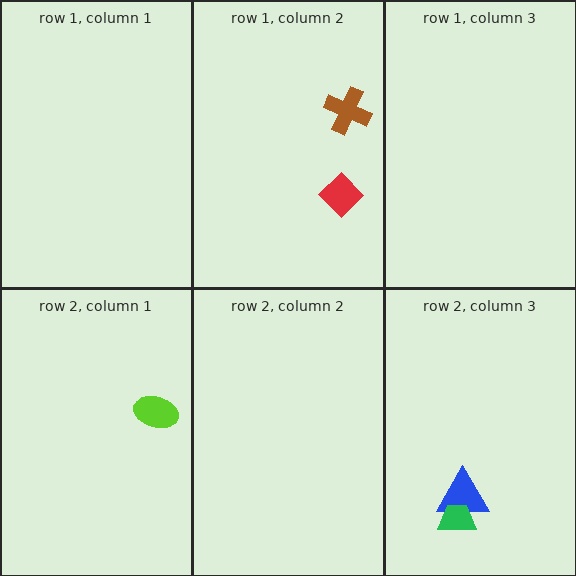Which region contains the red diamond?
The row 1, column 2 region.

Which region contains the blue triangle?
The row 2, column 3 region.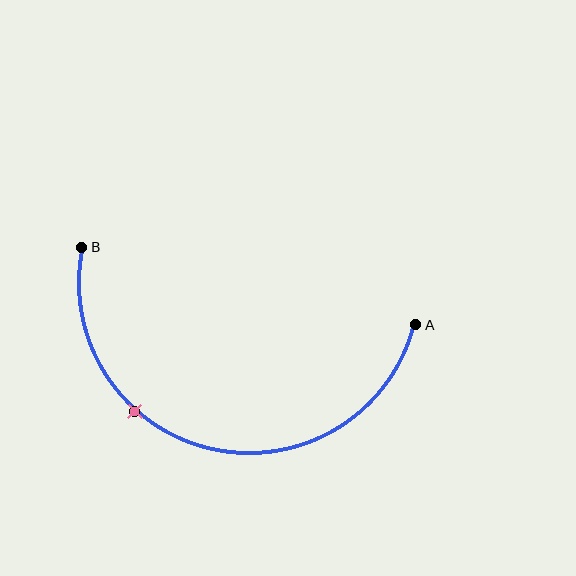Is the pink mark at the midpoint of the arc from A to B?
No. The pink mark lies on the arc but is closer to endpoint B. The arc midpoint would be at the point on the curve equidistant along the arc from both A and B.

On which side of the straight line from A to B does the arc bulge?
The arc bulges below the straight line connecting A and B.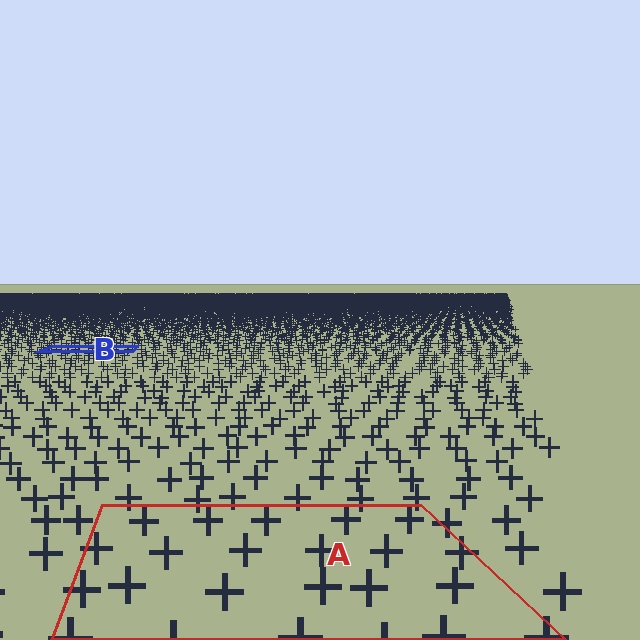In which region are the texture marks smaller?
The texture marks are smaller in region B, because it is farther away.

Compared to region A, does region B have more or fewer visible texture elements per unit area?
Region B has more texture elements per unit area — they are packed more densely because it is farther away.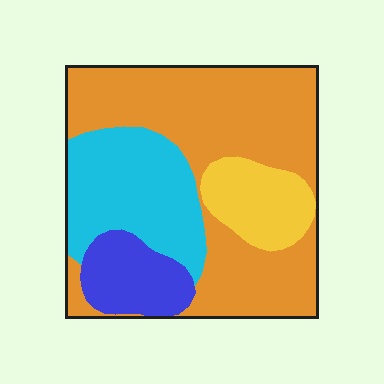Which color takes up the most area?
Orange, at roughly 55%.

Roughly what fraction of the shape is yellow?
Yellow takes up less than a sixth of the shape.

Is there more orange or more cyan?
Orange.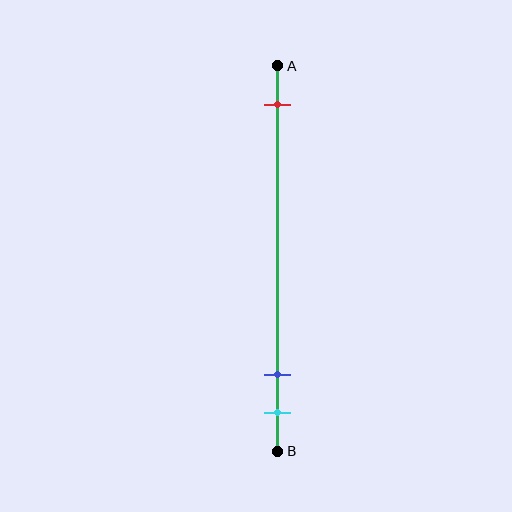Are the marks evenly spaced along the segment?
No, the marks are not evenly spaced.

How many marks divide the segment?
There are 3 marks dividing the segment.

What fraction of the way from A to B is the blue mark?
The blue mark is approximately 80% (0.8) of the way from A to B.